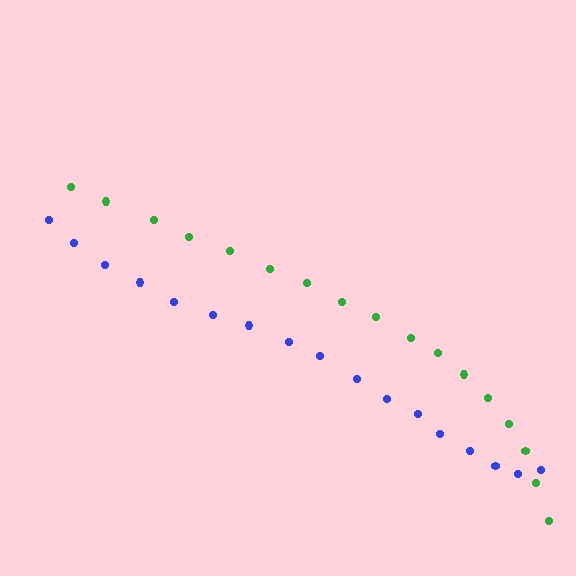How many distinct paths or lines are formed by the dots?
There are 2 distinct paths.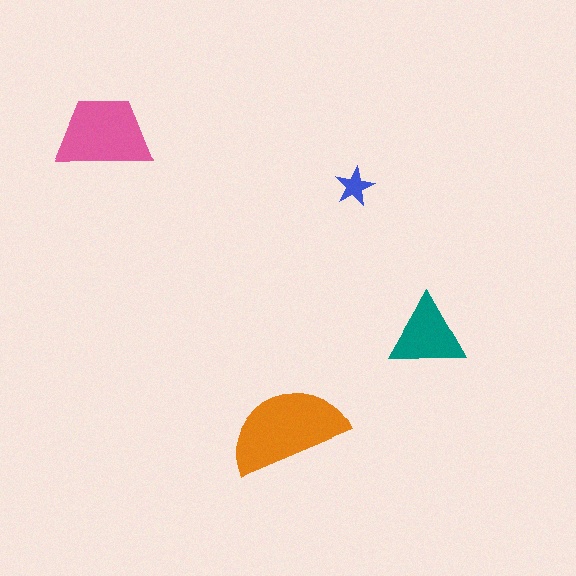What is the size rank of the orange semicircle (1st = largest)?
1st.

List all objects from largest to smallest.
The orange semicircle, the pink trapezoid, the teal triangle, the blue star.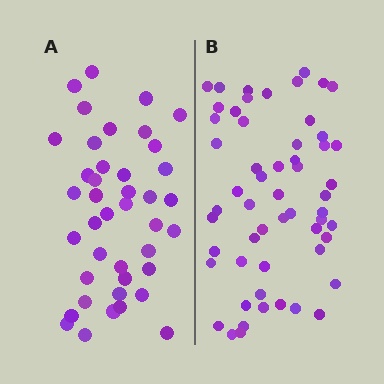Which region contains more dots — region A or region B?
Region B (the right region) has more dots.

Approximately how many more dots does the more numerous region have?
Region B has approximately 15 more dots than region A.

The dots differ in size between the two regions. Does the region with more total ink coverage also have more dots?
No. Region A has more total ink coverage because its dots are larger, but region B actually contains more individual dots. Total area can be misleading — the number of items is what matters here.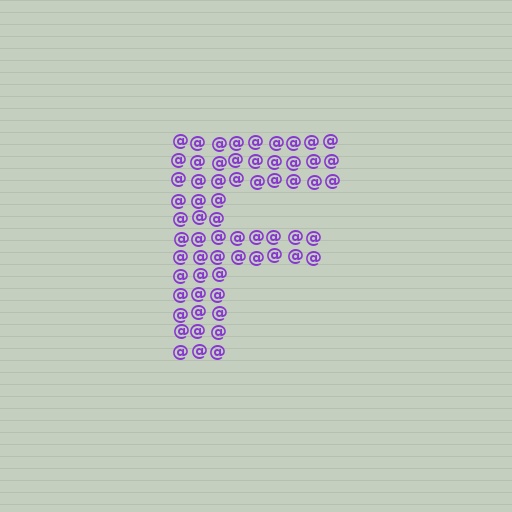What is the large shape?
The large shape is the letter F.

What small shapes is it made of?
It is made of small at signs.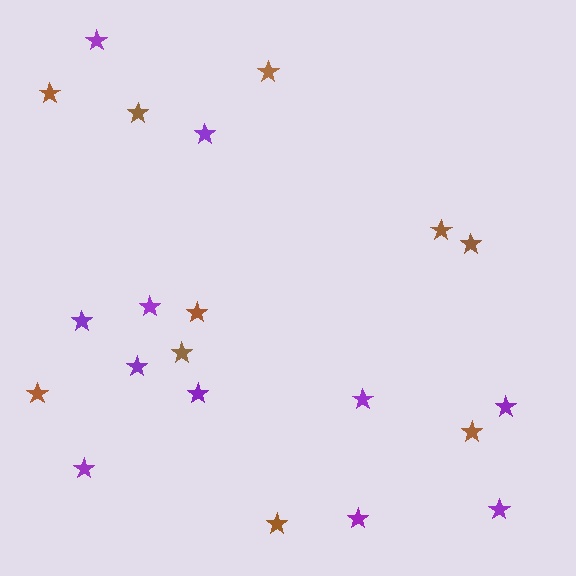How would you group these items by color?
There are 2 groups: one group of brown stars (10) and one group of purple stars (11).